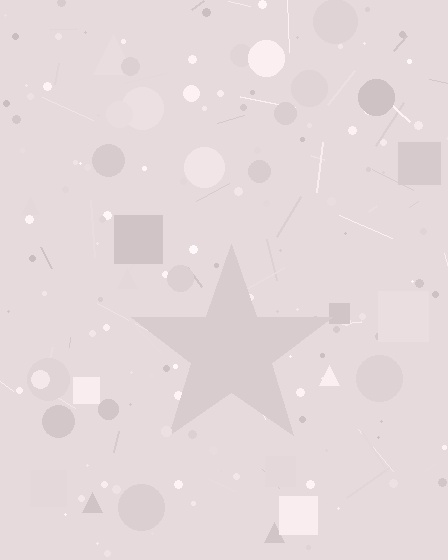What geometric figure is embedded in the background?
A star is embedded in the background.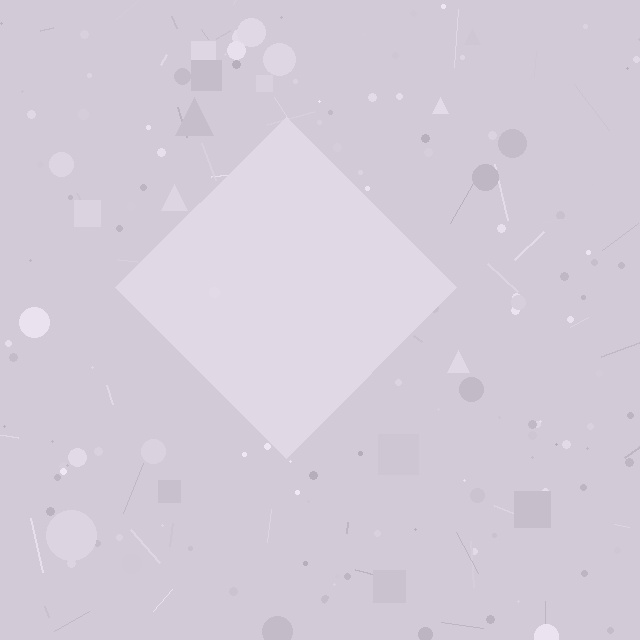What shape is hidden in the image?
A diamond is hidden in the image.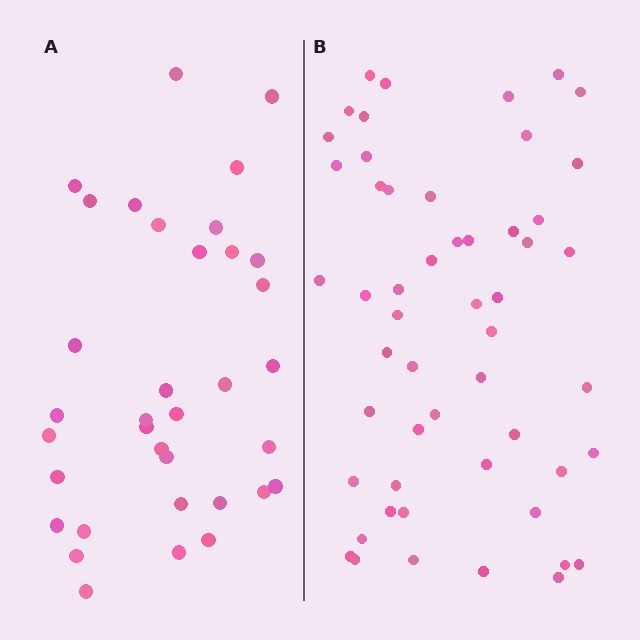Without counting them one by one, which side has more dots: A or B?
Region B (the right region) has more dots.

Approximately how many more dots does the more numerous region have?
Region B has approximately 20 more dots than region A.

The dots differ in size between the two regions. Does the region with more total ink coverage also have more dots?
No. Region A has more total ink coverage because its dots are larger, but region B actually contains more individual dots. Total area can be misleading — the number of items is what matters here.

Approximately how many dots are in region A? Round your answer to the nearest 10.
About 40 dots. (The exact count is 35, which rounds to 40.)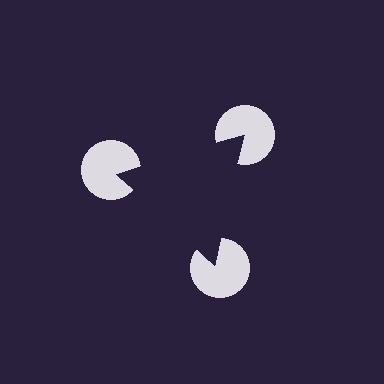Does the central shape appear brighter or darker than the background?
It typically appears slightly darker than the background, even though no actual brightness change is drawn.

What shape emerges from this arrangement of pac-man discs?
An illusory triangle — its edges are inferred from the aligned wedge cuts in the pac-man discs, not physically drawn.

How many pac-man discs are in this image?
There are 3 — one at each vertex of the illusory triangle.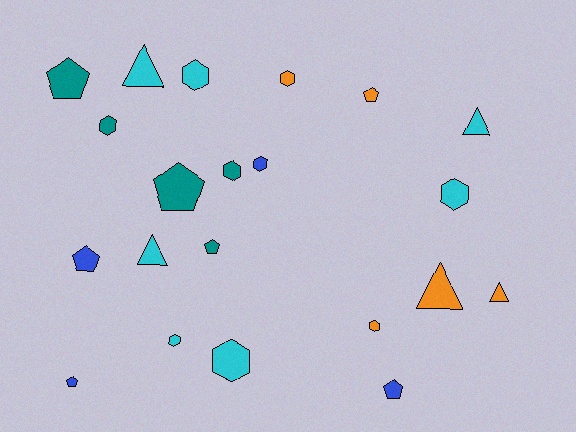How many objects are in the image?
There are 21 objects.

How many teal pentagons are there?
There are 3 teal pentagons.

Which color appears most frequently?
Cyan, with 7 objects.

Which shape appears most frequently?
Hexagon, with 9 objects.